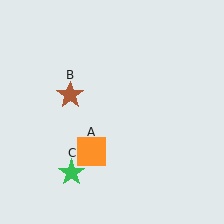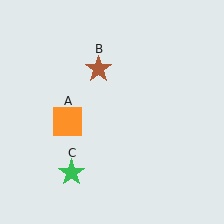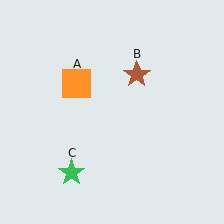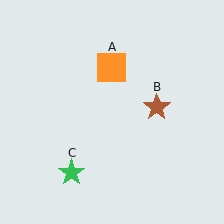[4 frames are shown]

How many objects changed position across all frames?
2 objects changed position: orange square (object A), brown star (object B).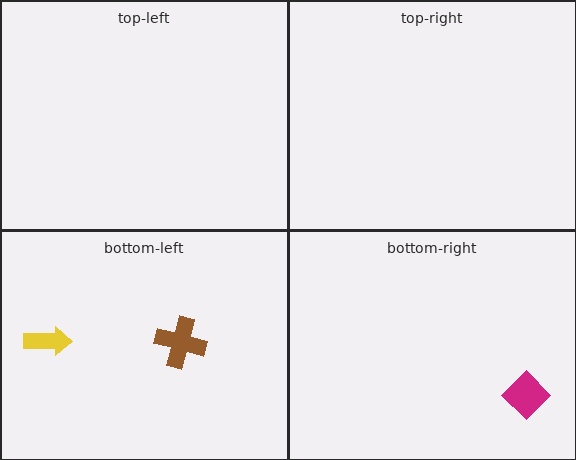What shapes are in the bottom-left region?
The yellow arrow, the brown cross.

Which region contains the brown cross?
The bottom-left region.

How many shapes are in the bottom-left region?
2.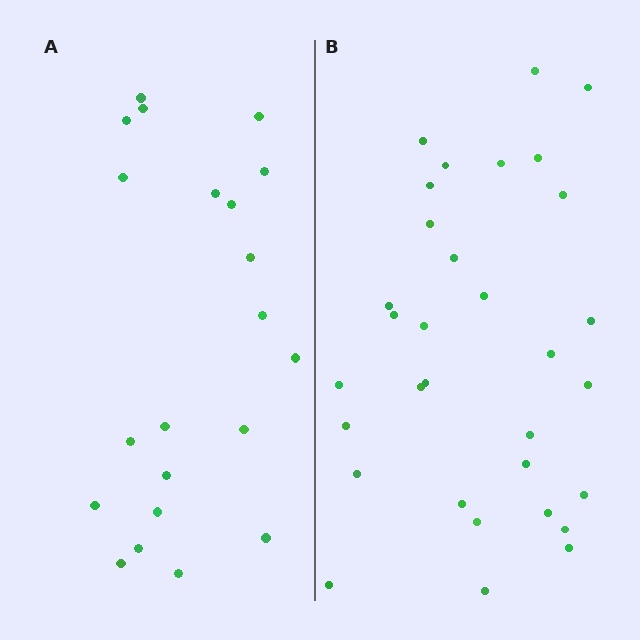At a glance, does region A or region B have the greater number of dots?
Region B (the right region) has more dots.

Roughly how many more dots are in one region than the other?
Region B has roughly 12 or so more dots than region A.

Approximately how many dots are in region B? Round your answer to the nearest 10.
About 30 dots. (The exact count is 32, which rounds to 30.)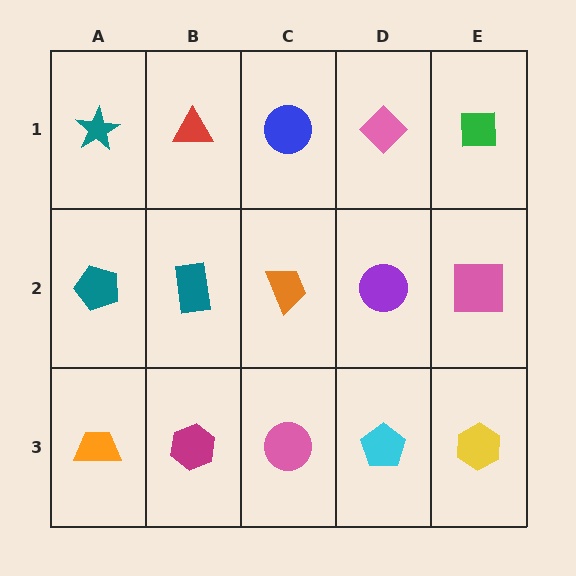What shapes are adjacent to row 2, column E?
A green square (row 1, column E), a yellow hexagon (row 3, column E), a purple circle (row 2, column D).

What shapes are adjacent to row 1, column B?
A teal rectangle (row 2, column B), a teal star (row 1, column A), a blue circle (row 1, column C).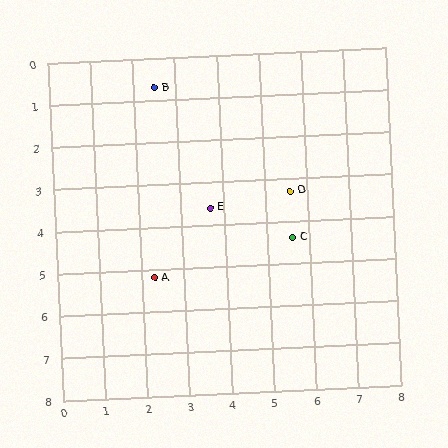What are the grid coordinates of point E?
Point E is at approximately (3.7, 3.6).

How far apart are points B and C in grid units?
Points B and C are about 4.8 grid units apart.